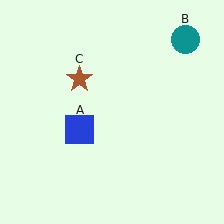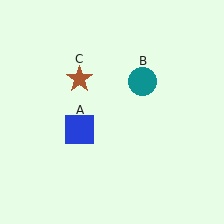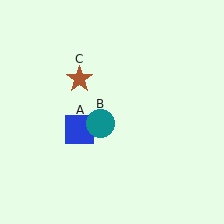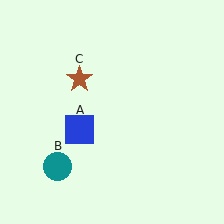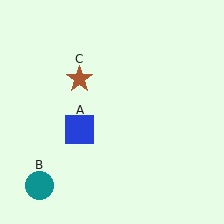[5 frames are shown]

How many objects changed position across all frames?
1 object changed position: teal circle (object B).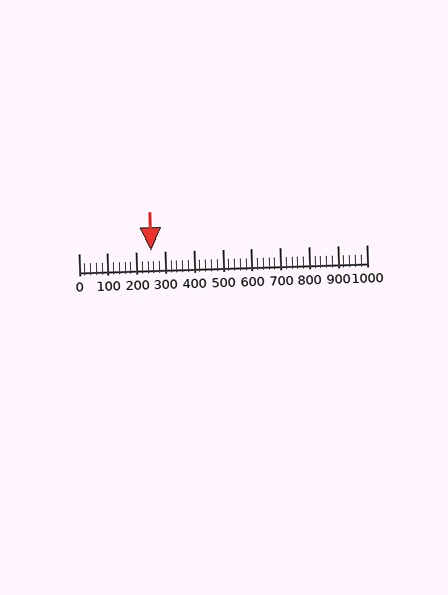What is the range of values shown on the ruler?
The ruler shows values from 0 to 1000.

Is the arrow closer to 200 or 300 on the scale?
The arrow is closer to 300.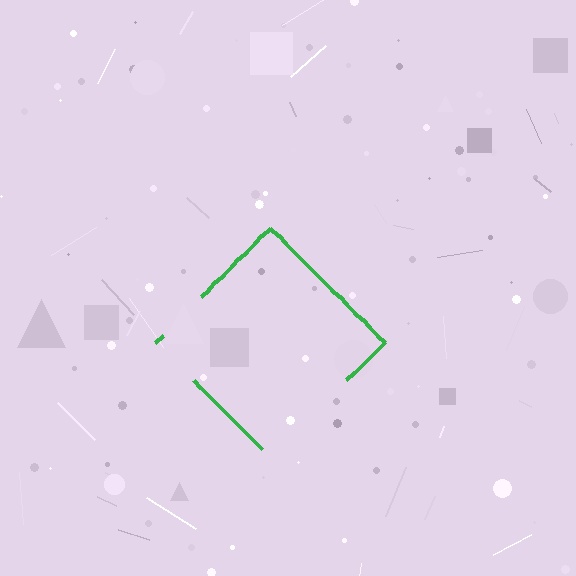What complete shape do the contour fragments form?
The contour fragments form a diamond.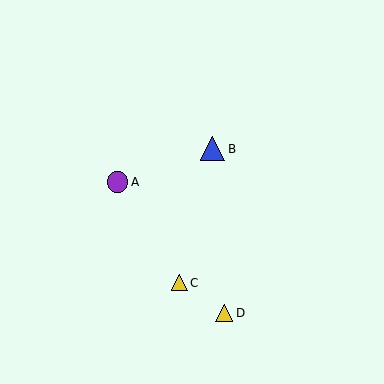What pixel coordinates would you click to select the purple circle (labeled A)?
Click at (117, 182) to select the purple circle A.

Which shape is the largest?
The blue triangle (labeled B) is the largest.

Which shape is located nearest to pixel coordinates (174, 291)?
The yellow triangle (labeled C) at (179, 283) is nearest to that location.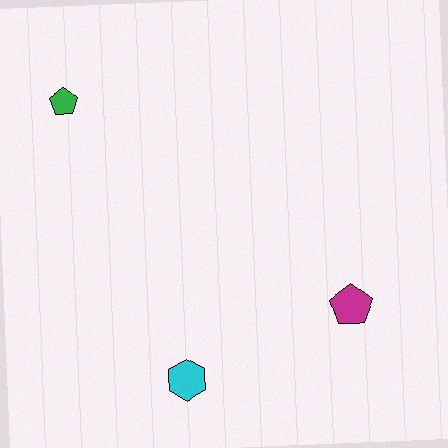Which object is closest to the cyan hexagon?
The magenta pentagon is closest to the cyan hexagon.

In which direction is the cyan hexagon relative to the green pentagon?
The cyan hexagon is below the green pentagon.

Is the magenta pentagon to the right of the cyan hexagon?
Yes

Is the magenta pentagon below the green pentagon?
Yes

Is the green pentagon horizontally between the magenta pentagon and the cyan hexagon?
No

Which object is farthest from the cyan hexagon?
The green pentagon is farthest from the cyan hexagon.